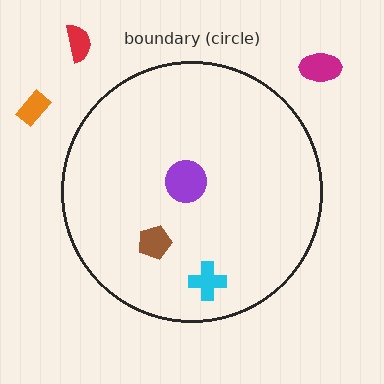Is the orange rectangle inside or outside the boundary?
Outside.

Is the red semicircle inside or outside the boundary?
Outside.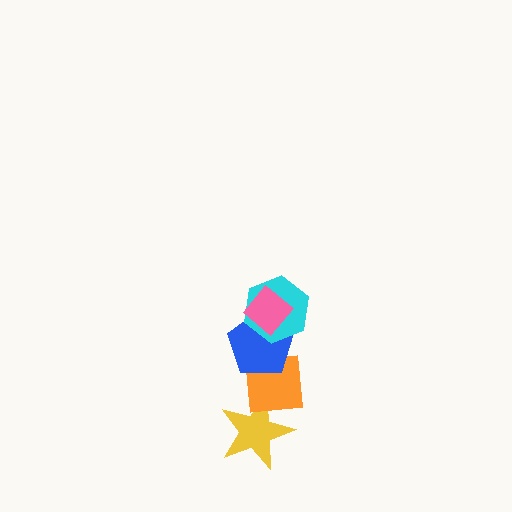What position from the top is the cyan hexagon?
The cyan hexagon is 2nd from the top.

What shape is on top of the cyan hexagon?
The pink diamond is on top of the cyan hexagon.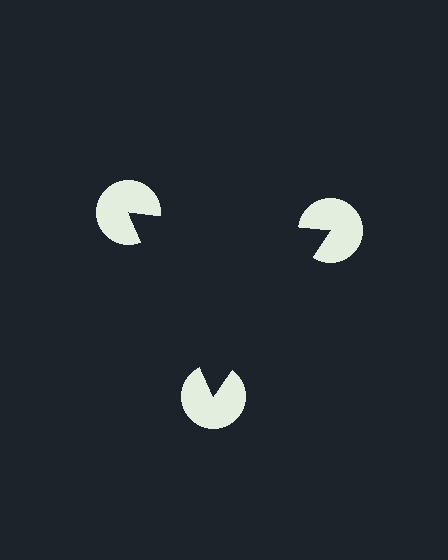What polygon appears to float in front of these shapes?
An illusory triangle — its edges are inferred from the aligned wedge cuts in the pac-man discs, not physically drawn.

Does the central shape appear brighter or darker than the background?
It typically appears slightly darker than the background, even though no actual brightness change is drawn.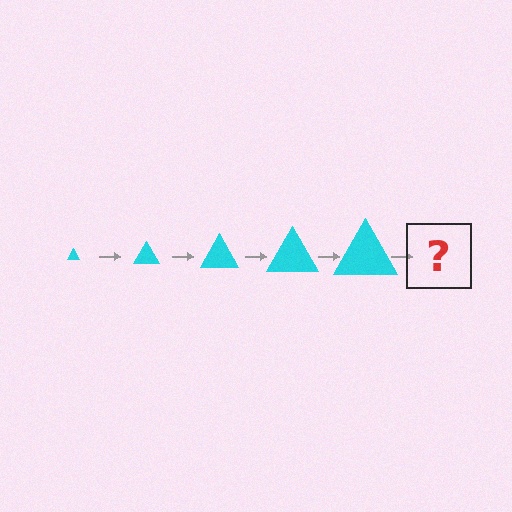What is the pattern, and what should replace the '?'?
The pattern is that the triangle gets progressively larger each step. The '?' should be a cyan triangle, larger than the previous one.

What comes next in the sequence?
The next element should be a cyan triangle, larger than the previous one.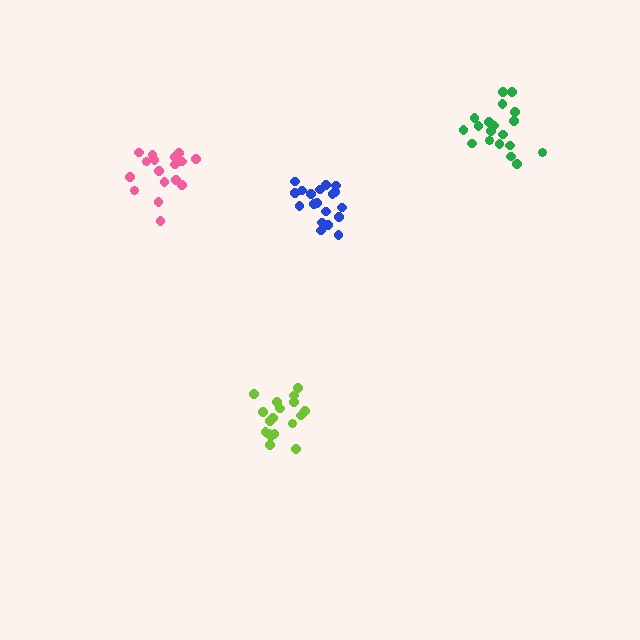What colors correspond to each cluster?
The clusters are colored: lime, blue, pink, green.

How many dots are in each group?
Group 1: 18 dots, Group 2: 19 dots, Group 3: 18 dots, Group 4: 19 dots (74 total).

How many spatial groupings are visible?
There are 4 spatial groupings.